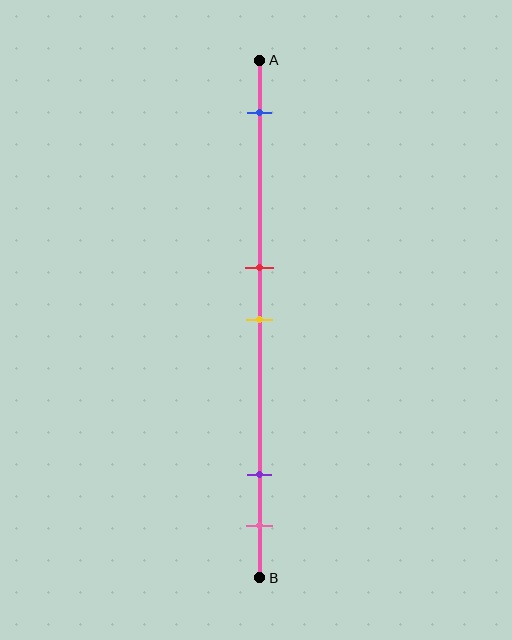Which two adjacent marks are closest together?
The red and yellow marks are the closest adjacent pair.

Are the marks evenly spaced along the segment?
No, the marks are not evenly spaced.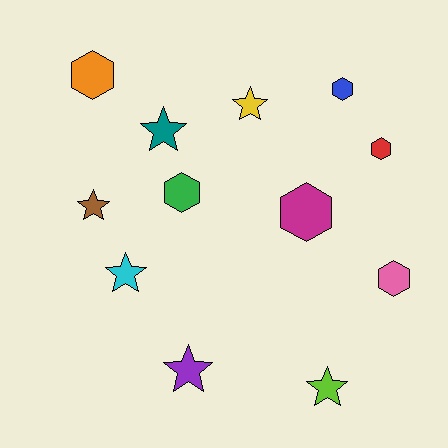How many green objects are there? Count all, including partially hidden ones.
There is 1 green object.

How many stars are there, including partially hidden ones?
There are 6 stars.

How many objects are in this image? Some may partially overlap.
There are 12 objects.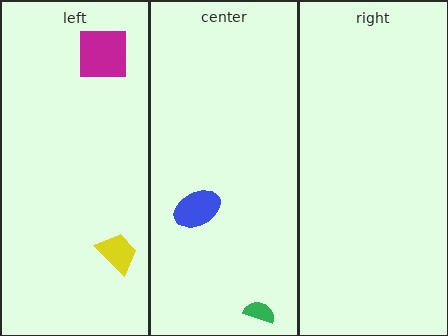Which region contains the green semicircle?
The center region.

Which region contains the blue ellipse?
The center region.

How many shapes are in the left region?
2.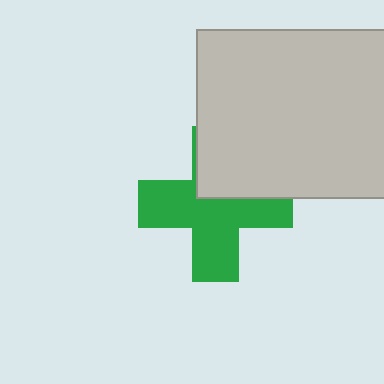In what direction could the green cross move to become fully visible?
The green cross could move down. That would shift it out from behind the light gray rectangle entirely.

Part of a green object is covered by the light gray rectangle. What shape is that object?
It is a cross.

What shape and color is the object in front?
The object in front is a light gray rectangle.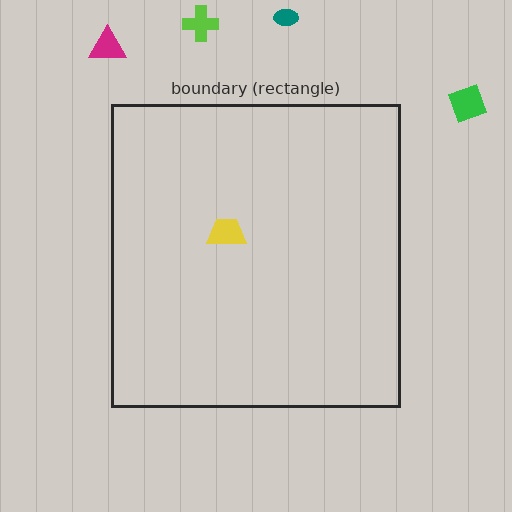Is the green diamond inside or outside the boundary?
Outside.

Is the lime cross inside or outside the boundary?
Outside.